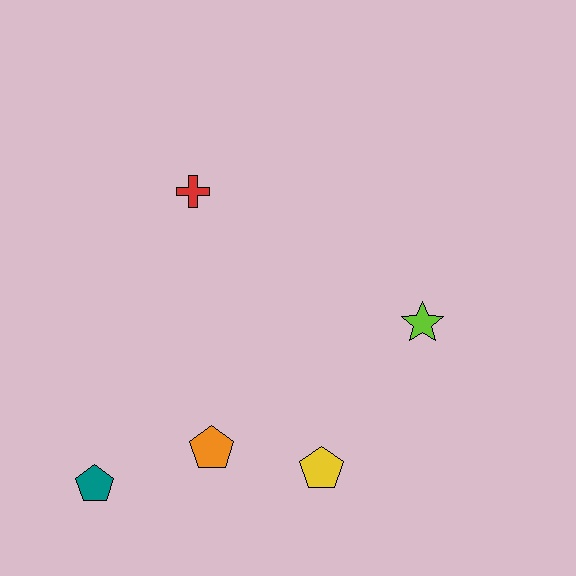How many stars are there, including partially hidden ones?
There is 1 star.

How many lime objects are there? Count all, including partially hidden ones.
There is 1 lime object.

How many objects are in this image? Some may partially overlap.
There are 5 objects.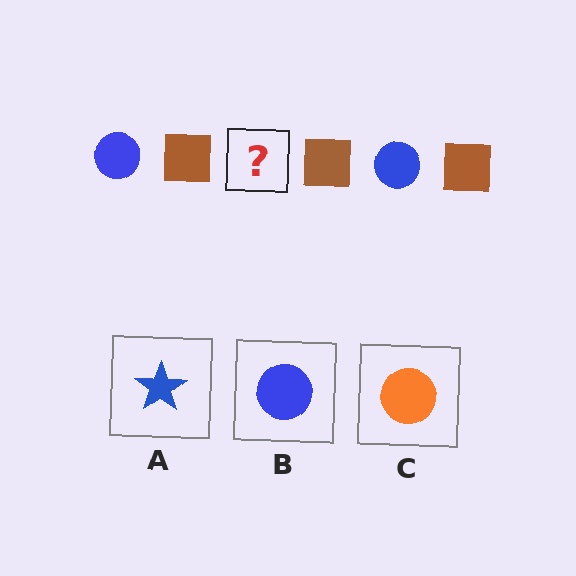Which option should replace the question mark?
Option B.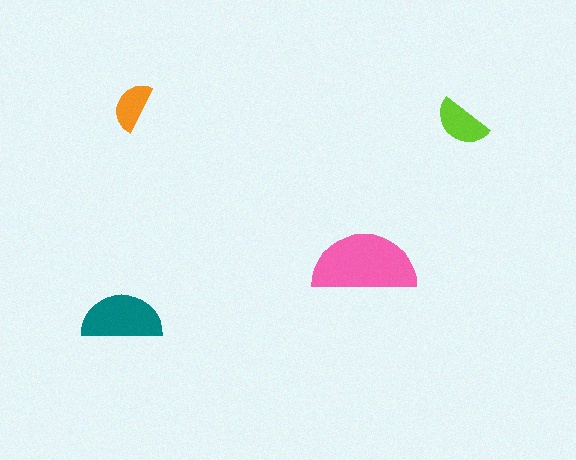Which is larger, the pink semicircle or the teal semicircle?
The pink one.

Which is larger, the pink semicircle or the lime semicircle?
The pink one.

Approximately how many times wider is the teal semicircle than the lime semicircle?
About 1.5 times wider.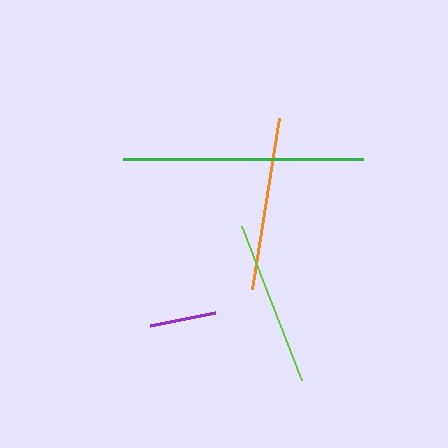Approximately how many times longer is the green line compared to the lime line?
The green line is approximately 1.5 times the length of the lime line.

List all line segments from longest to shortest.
From longest to shortest: green, orange, lime, purple.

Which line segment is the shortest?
The purple line is the shortest at approximately 66 pixels.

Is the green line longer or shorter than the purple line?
The green line is longer than the purple line.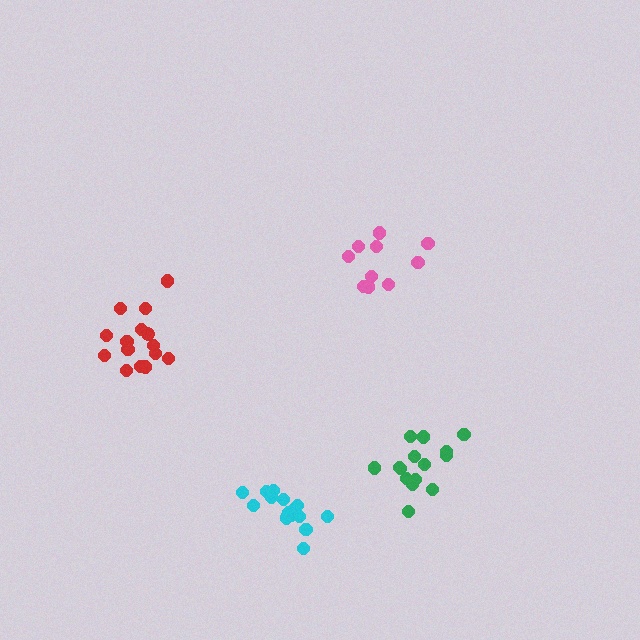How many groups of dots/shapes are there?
There are 4 groups.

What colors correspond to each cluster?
The clusters are colored: pink, green, red, cyan.